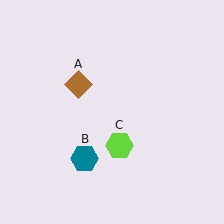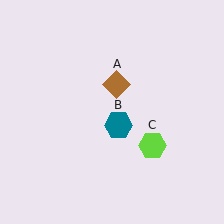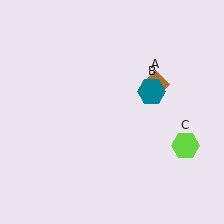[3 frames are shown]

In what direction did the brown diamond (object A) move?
The brown diamond (object A) moved right.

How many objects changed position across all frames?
3 objects changed position: brown diamond (object A), teal hexagon (object B), lime hexagon (object C).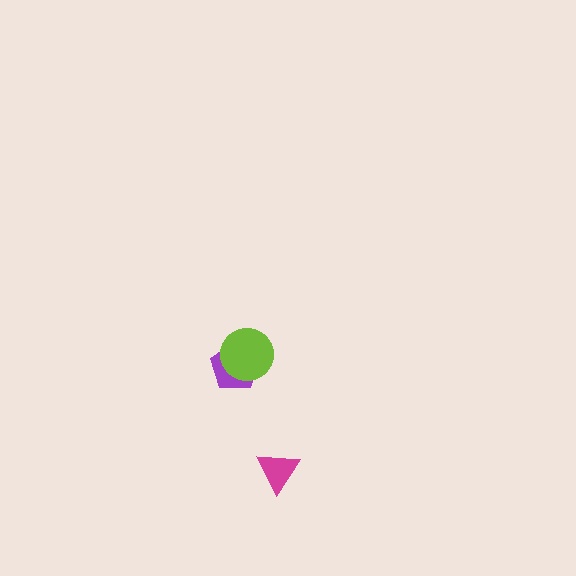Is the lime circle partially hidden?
No, no other shape covers it.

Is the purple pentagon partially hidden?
Yes, it is partially covered by another shape.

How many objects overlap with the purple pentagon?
1 object overlaps with the purple pentagon.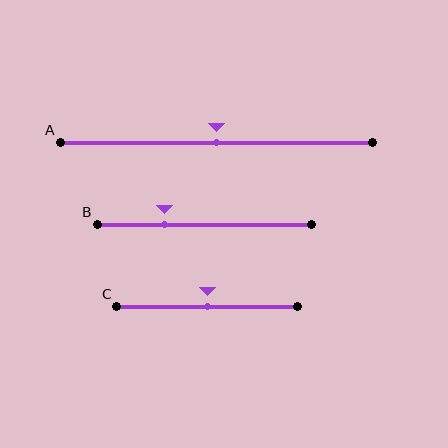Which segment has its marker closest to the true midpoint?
Segment A has its marker closest to the true midpoint.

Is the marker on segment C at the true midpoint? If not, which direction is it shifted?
Yes, the marker on segment C is at the true midpoint.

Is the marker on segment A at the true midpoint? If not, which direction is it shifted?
Yes, the marker on segment A is at the true midpoint.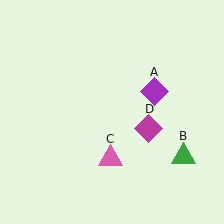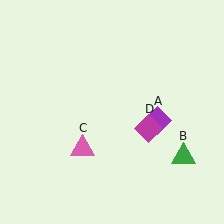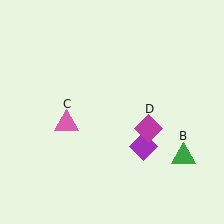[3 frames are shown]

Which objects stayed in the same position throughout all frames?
Green triangle (object B) and magenta diamond (object D) remained stationary.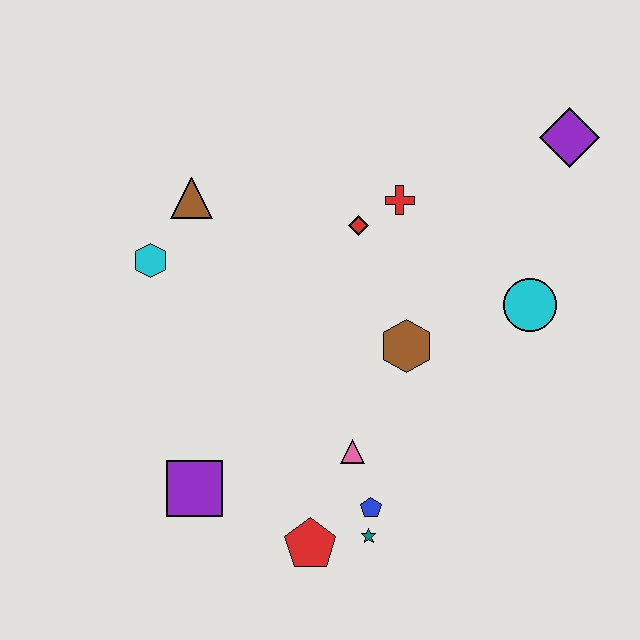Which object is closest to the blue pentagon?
The teal star is closest to the blue pentagon.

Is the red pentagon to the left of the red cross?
Yes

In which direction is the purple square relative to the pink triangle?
The purple square is to the left of the pink triangle.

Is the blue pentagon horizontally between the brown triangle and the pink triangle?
No